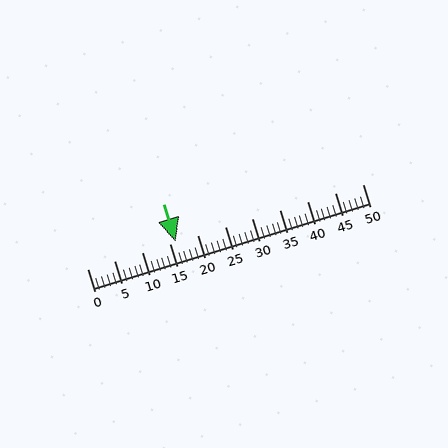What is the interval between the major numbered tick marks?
The major tick marks are spaced 5 units apart.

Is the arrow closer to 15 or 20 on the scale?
The arrow is closer to 15.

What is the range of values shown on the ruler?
The ruler shows values from 0 to 50.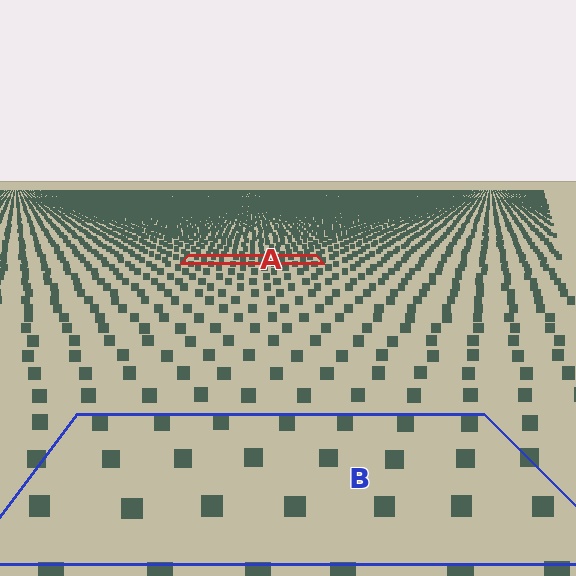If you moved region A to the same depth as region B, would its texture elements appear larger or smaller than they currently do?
They would appear larger. At a closer depth, the same texture elements are projected at a bigger on-screen size.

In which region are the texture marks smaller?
The texture marks are smaller in region A, because it is farther away.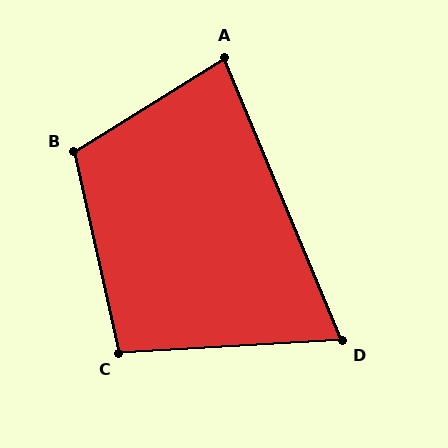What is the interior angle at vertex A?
Approximately 81 degrees (acute).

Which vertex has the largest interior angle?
B, at approximately 110 degrees.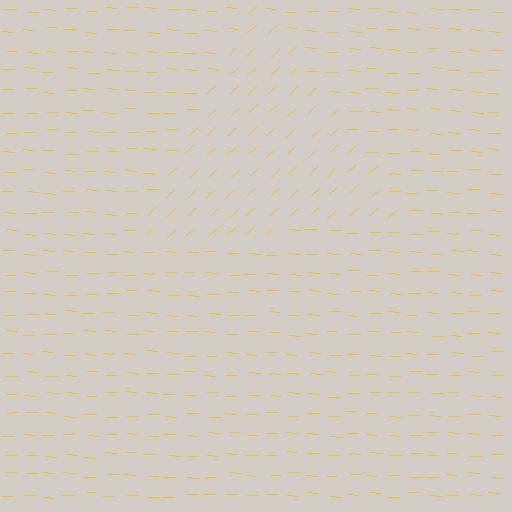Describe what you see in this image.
The image is filled with small yellow line segments. A triangle region in the image has lines oriented differently from the surrounding lines, creating a visible texture boundary.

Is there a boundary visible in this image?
Yes, there is a texture boundary formed by a change in line orientation.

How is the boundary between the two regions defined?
The boundary is defined purely by a change in line orientation (approximately 45 degrees difference). All lines are the same color and thickness.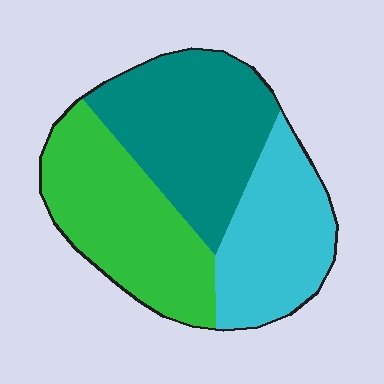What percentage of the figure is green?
Green takes up about one third (1/3) of the figure.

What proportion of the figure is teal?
Teal takes up about three eighths (3/8) of the figure.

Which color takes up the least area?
Cyan, at roughly 30%.